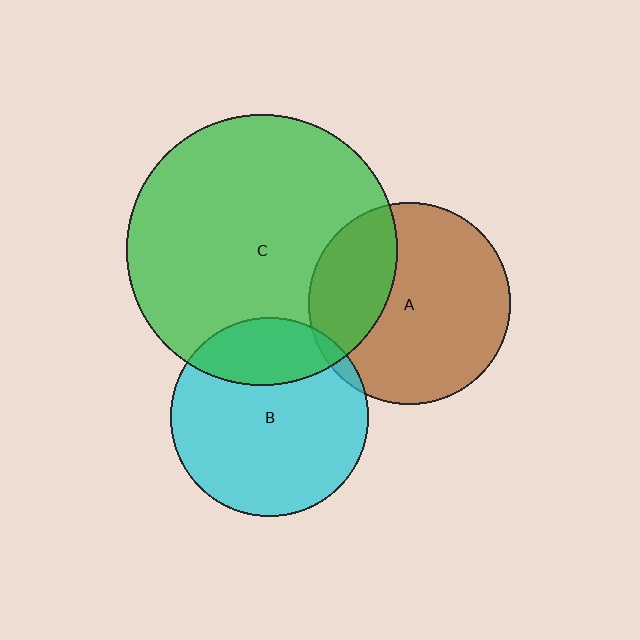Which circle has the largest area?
Circle C (green).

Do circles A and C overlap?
Yes.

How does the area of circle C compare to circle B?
Approximately 1.9 times.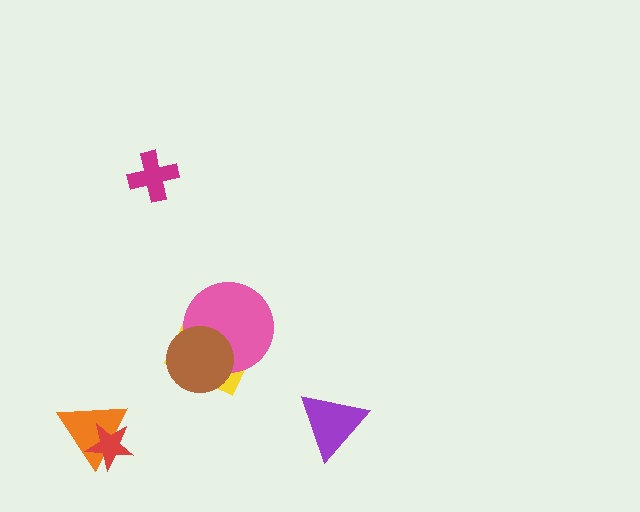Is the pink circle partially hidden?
Yes, it is partially covered by another shape.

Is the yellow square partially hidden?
Yes, it is partially covered by another shape.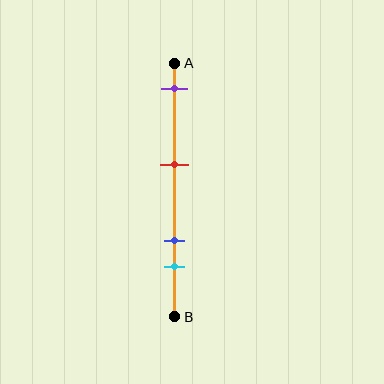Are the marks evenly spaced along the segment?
No, the marks are not evenly spaced.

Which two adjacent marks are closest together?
The blue and cyan marks are the closest adjacent pair.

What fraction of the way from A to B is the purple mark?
The purple mark is approximately 10% (0.1) of the way from A to B.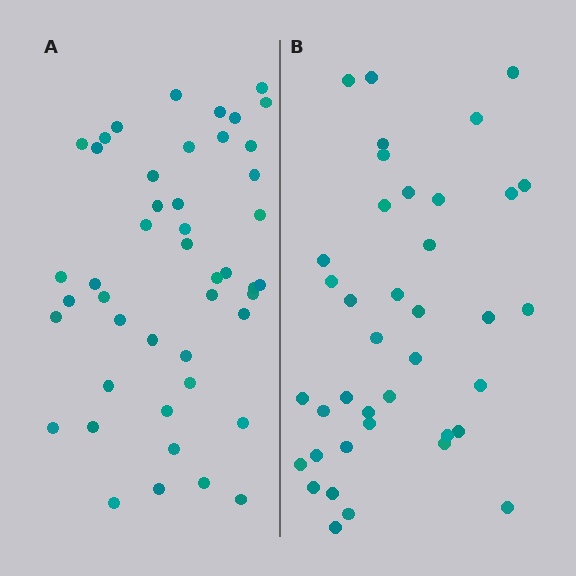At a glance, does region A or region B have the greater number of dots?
Region A (the left region) has more dots.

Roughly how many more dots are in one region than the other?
Region A has roughly 8 or so more dots than region B.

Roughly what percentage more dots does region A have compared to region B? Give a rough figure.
About 20% more.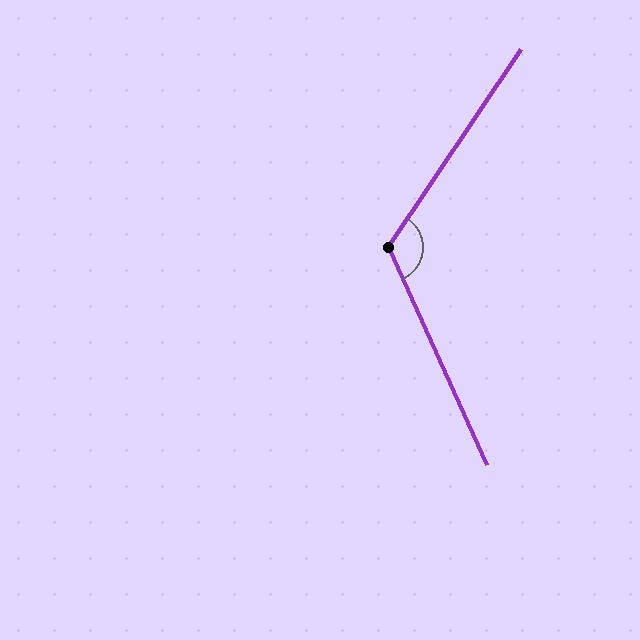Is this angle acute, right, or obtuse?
It is obtuse.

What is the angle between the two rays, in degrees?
Approximately 122 degrees.